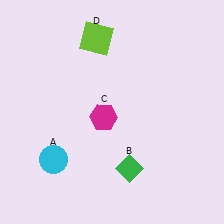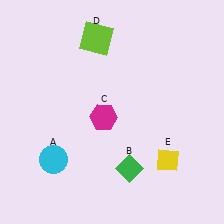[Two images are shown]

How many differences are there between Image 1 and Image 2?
There is 1 difference between the two images.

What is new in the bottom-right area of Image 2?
A yellow diamond (E) was added in the bottom-right area of Image 2.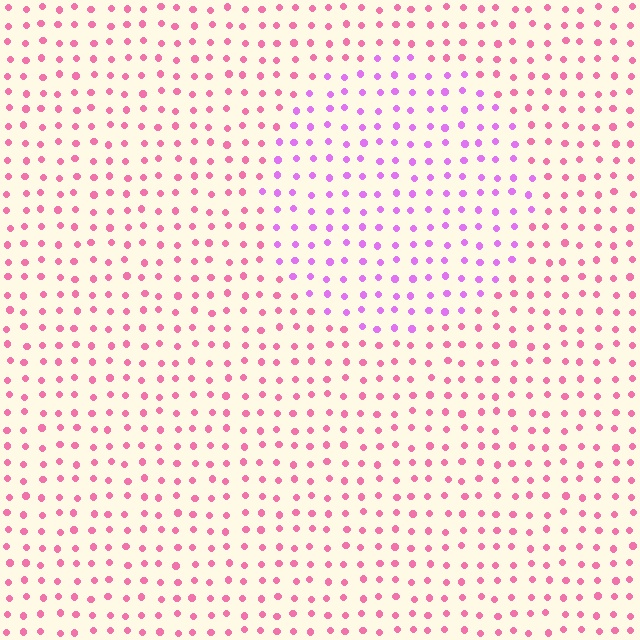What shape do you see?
I see a circle.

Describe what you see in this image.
The image is filled with small pink elements in a uniform arrangement. A circle-shaped region is visible where the elements are tinted to a slightly different hue, forming a subtle color boundary.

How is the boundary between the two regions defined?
The boundary is defined purely by a slight shift in hue (about 41 degrees). Spacing, size, and orientation are identical on both sides.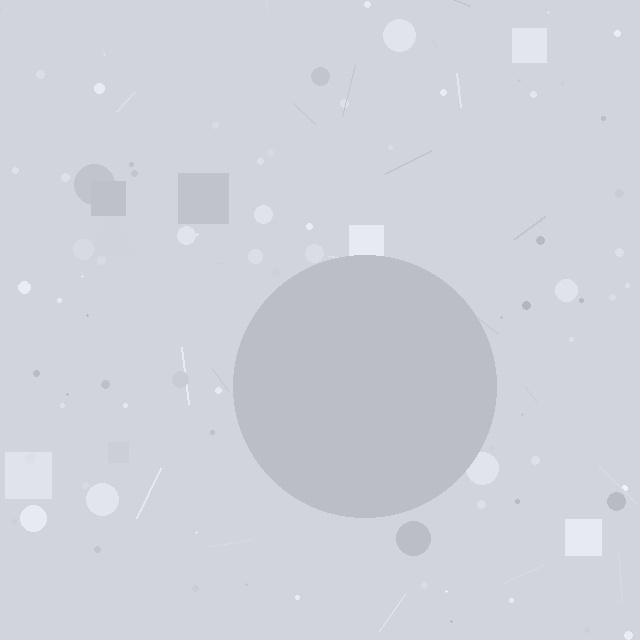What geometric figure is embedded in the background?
A circle is embedded in the background.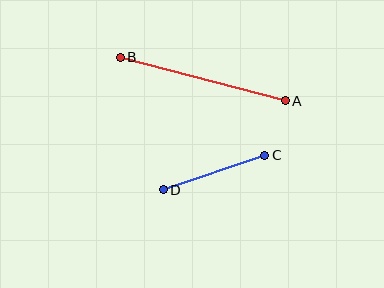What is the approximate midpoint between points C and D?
The midpoint is at approximately (214, 172) pixels.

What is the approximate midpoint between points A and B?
The midpoint is at approximately (203, 79) pixels.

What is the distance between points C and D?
The distance is approximately 107 pixels.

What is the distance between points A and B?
The distance is approximately 170 pixels.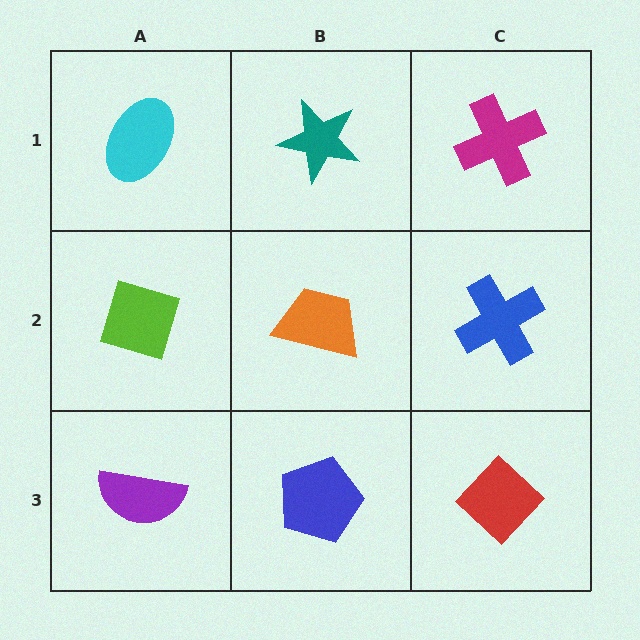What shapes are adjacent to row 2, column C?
A magenta cross (row 1, column C), a red diamond (row 3, column C), an orange trapezoid (row 2, column B).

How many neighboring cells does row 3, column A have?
2.